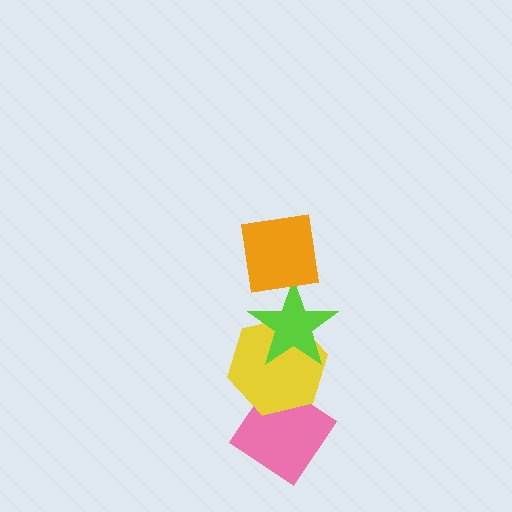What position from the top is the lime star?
The lime star is 2nd from the top.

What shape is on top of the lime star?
The orange square is on top of the lime star.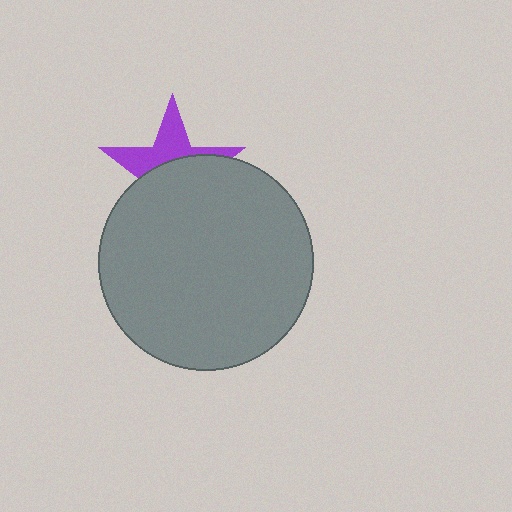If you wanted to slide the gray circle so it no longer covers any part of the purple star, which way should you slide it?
Slide it down — that is the most direct way to separate the two shapes.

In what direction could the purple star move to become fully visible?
The purple star could move up. That would shift it out from behind the gray circle entirely.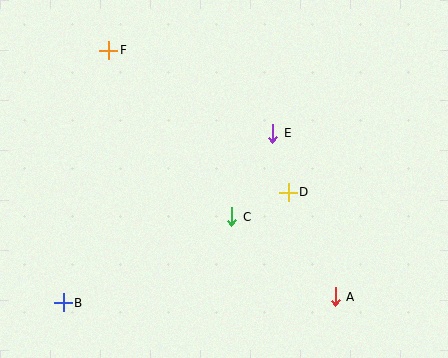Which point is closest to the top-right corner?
Point E is closest to the top-right corner.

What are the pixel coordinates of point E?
Point E is at (273, 133).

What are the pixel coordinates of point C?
Point C is at (232, 217).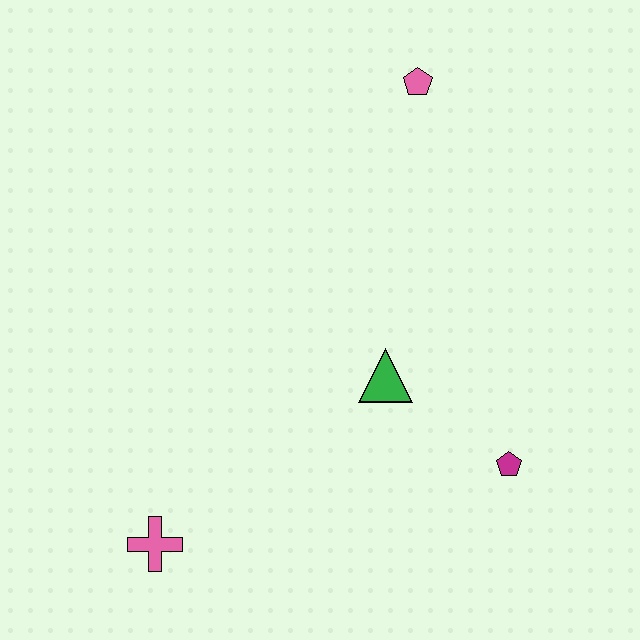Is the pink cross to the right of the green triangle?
No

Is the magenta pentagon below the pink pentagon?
Yes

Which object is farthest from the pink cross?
The pink pentagon is farthest from the pink cross.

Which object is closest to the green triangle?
The magenta pentagon is closest to the green triangle.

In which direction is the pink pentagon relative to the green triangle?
The pink pentagon is above the green triangle.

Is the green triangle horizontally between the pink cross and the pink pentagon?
Yes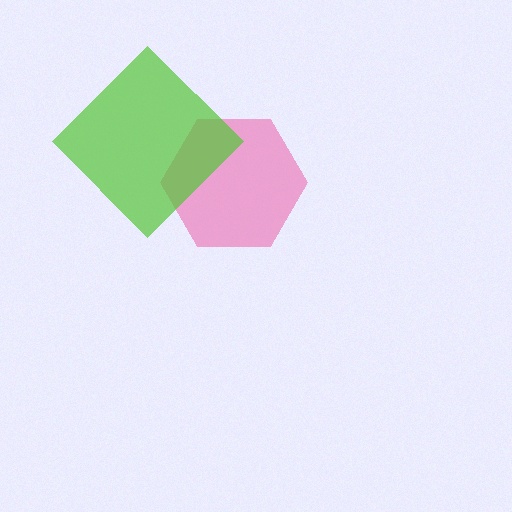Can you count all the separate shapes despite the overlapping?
Yes, there are 2 separate shapes.